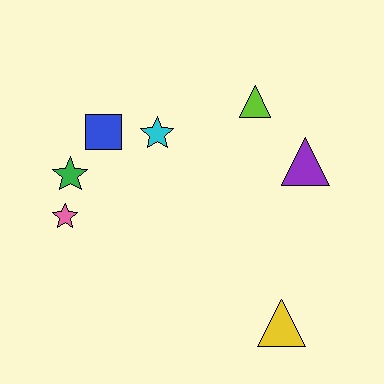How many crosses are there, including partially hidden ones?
There are no crosses.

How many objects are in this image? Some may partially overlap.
There are 7 objects.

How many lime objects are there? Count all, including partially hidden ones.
There is 1 lime object.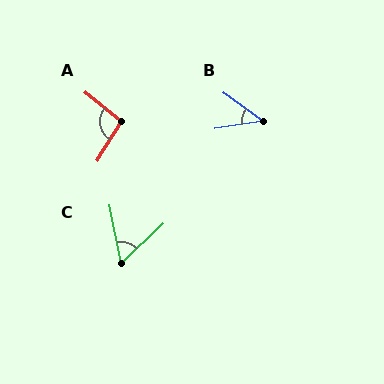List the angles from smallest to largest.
B (45°), C (58°), A (98°).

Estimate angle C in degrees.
Approximately 58 degrees.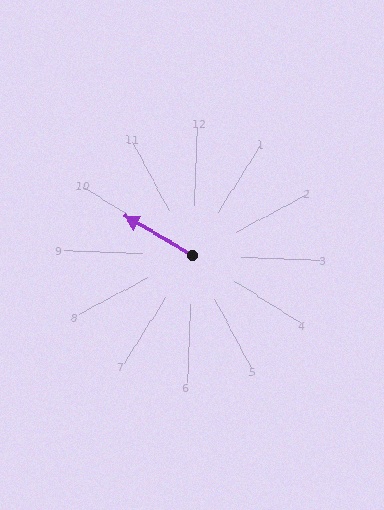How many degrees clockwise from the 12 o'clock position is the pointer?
Approximately 298 degrees.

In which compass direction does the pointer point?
Northwest.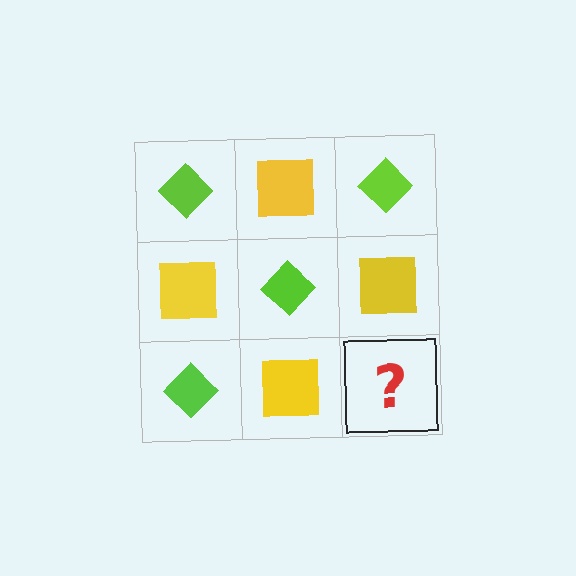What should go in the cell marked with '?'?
The missing cell should contain a lime diamond.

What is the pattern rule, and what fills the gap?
The rule is that it alternates lime diamond and yellow square in a checkerboard pattern. The gap should be filled with a lime diamond.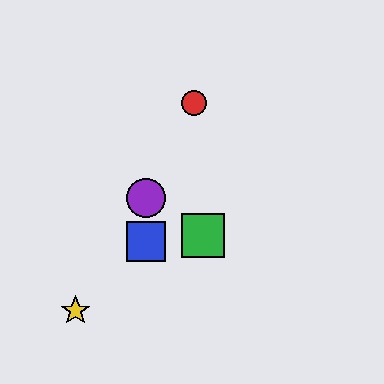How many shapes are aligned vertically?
2 shapes (the blue square, the purple circle) are aligned vertically.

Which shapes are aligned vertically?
The blue square, the purple circle are aligned vertically.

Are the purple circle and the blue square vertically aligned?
Yes, both are at x≈146.